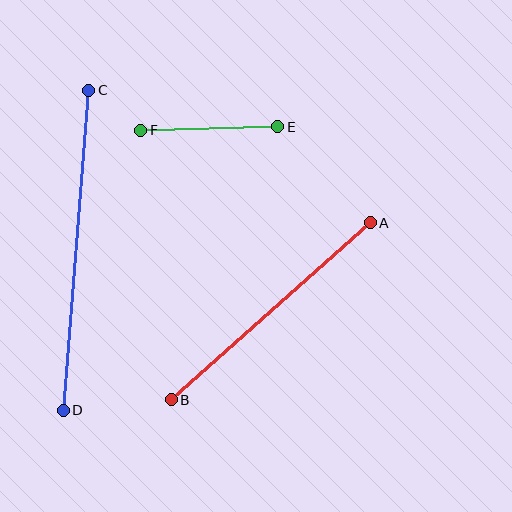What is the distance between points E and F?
The distance is approximately 137 pixels.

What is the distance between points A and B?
The distance is approximately 267 pixels.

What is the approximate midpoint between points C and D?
The midpoint is at approximately (76, 250) pixels.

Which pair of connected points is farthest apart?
Points C and D are farthest apart.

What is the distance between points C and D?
The distance is approximately 321 pixels.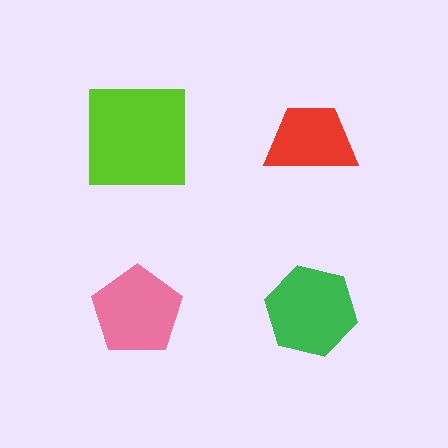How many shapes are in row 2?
2 shapes.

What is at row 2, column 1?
A pink pentagon.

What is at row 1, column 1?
A lime square.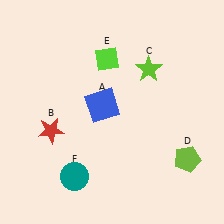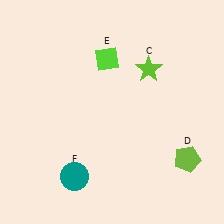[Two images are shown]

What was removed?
The blue square (A), the red star (B) were removed in Image 2.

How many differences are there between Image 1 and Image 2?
There are 2 differences between the two images.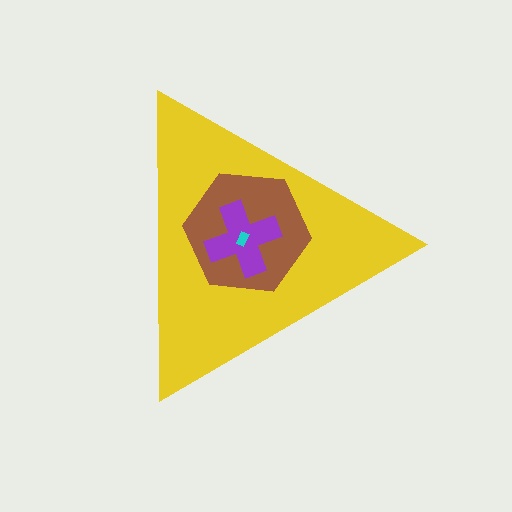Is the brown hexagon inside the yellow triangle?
Yes.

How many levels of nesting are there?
4.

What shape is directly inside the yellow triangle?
The brown hexagon.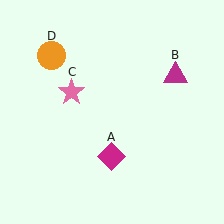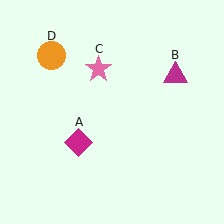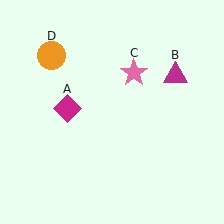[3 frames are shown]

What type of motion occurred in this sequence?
The magenta diamond (object A), pink star (object C) rotated clockwise around the center of the scene.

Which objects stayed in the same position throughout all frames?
Magenta triangle (object B) and orange circle (object D) remained stationary.